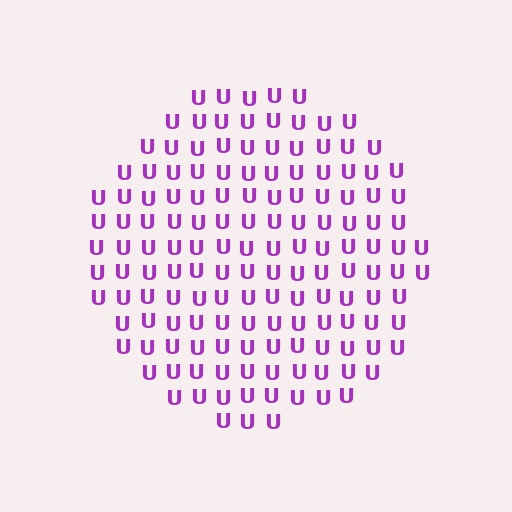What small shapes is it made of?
It is made of small letter U's.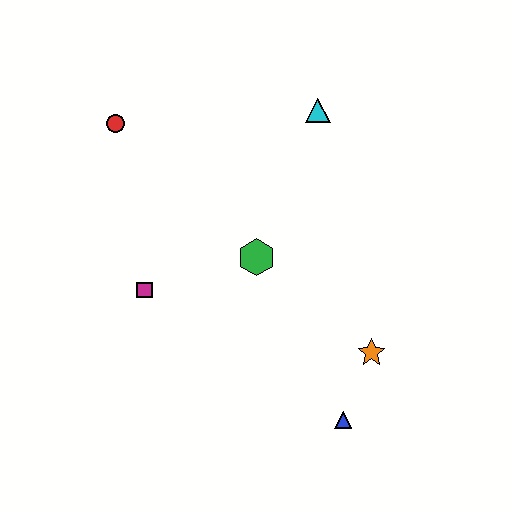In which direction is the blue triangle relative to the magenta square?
The blue triangle is to the right of the magenta square.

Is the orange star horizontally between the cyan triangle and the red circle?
No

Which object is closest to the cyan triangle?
The green hexagon is closest to the cyan triangle.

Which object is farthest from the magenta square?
The cyan triangle is farthest from the magenta square.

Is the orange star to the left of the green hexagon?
No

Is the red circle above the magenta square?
Yes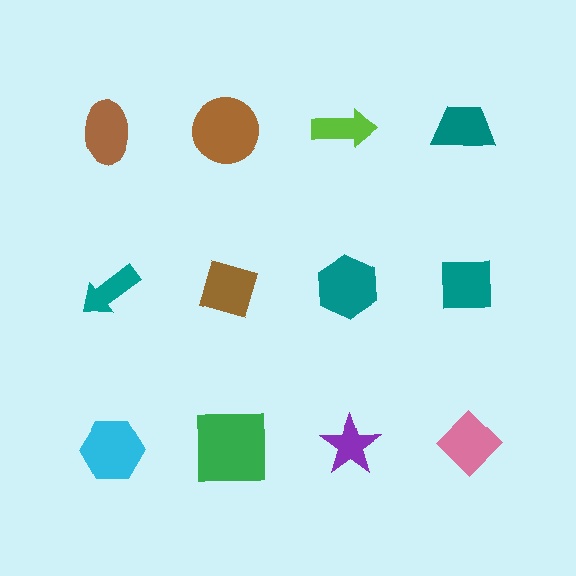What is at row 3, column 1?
A cyan hexagon.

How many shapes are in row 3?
4 shapes.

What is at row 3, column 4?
A pink diamond.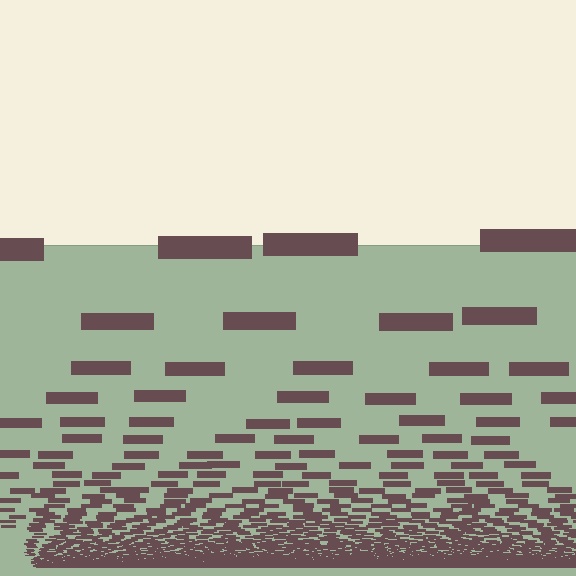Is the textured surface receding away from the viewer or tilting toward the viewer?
The surface appears to tilt toward the viewer. Texture elements get larger and sparser toward the top.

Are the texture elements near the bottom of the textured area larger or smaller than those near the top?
Smaller. The gradient is inverted — elements near the bottom are smaller and denser.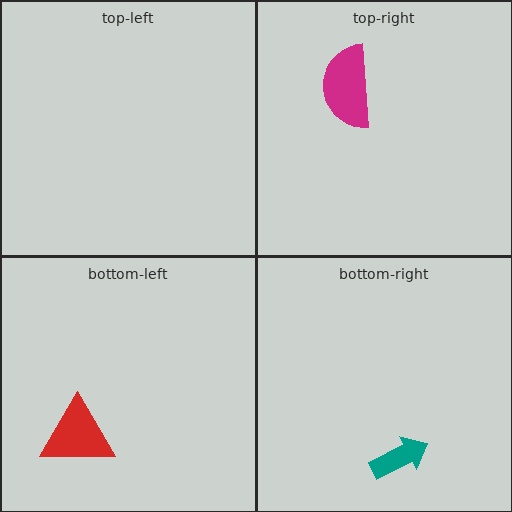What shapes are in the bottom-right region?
The teal arrow.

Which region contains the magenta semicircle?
The top-right region.